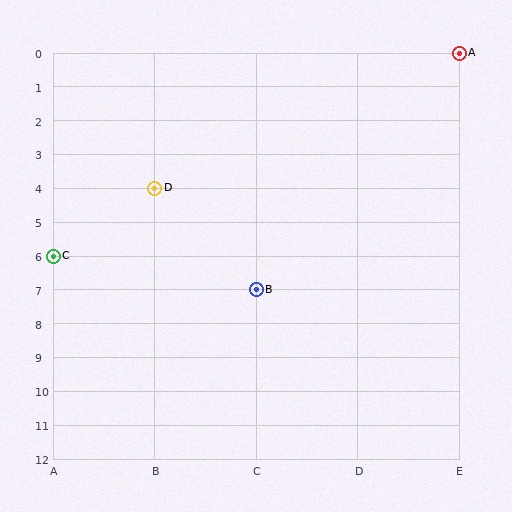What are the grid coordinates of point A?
Point A is at grid coordinates (E, 0).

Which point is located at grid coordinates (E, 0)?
Point A is at (E, 0).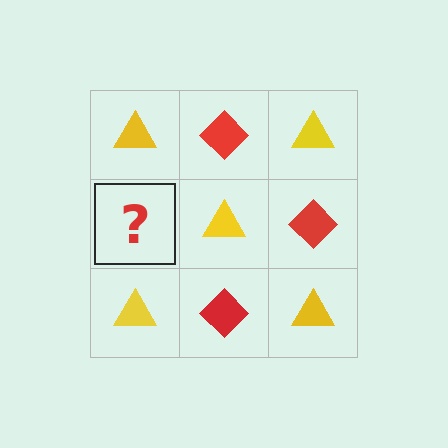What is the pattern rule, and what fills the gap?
The rule is that it alternates yellow triangle and red diamond in a checkerboard pattern. The gap should be filled with a red diamond.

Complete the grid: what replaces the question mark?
The question mark should be replaced with a red diamond.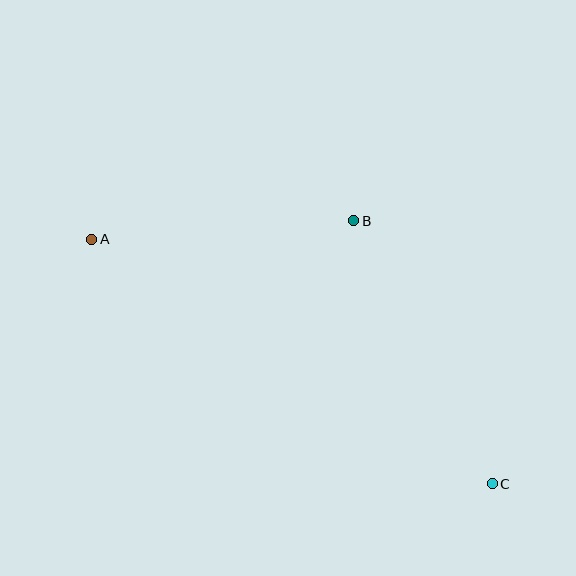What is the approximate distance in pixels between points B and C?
The distance between B and C is approximately 297 pixels.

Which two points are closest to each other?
Points A and B are closest to each other.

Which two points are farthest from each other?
Points A and C are farthest from each other.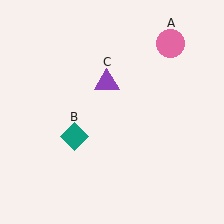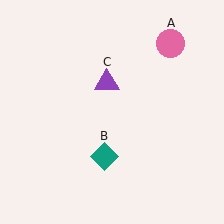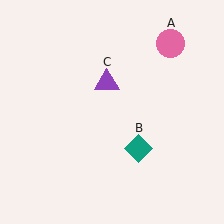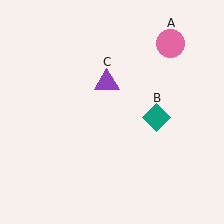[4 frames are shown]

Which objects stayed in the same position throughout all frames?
Pink circle (object A) and purple triangle (object C) remained stationary.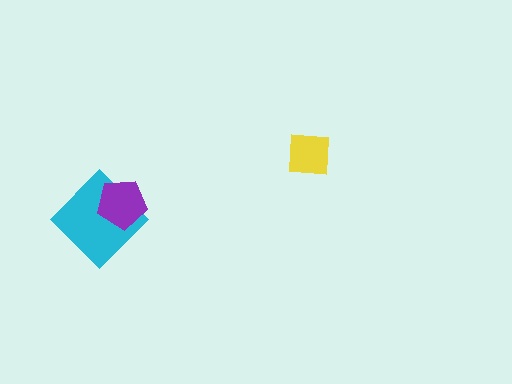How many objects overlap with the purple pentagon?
1 object overlaps with the purple pentagon.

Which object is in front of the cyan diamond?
The purple pentagon is in front of the cyan diamond.